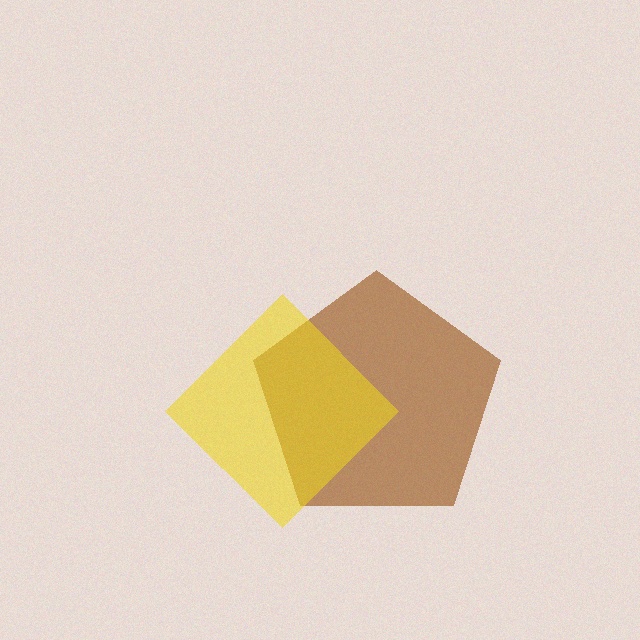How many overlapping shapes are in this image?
There are 2 overlapping shapes in the image.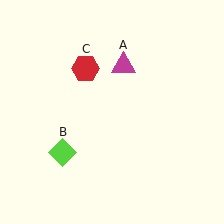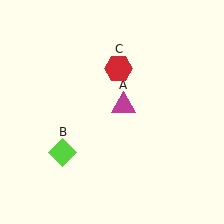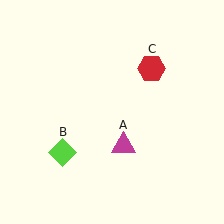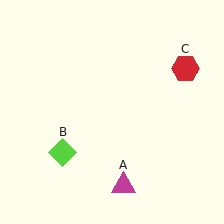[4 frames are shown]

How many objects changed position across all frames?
2 objects changed position: magenta triangle (object A), red hexagon (object C).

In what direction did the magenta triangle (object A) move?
The magenta triangle (object A) moved down.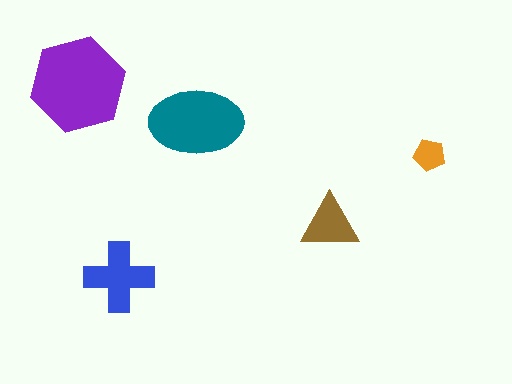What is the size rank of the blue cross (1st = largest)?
3rd.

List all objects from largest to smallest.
The purple hexagon, the teal ellipse, the blue cross, the brown triangle, the orange pentagon.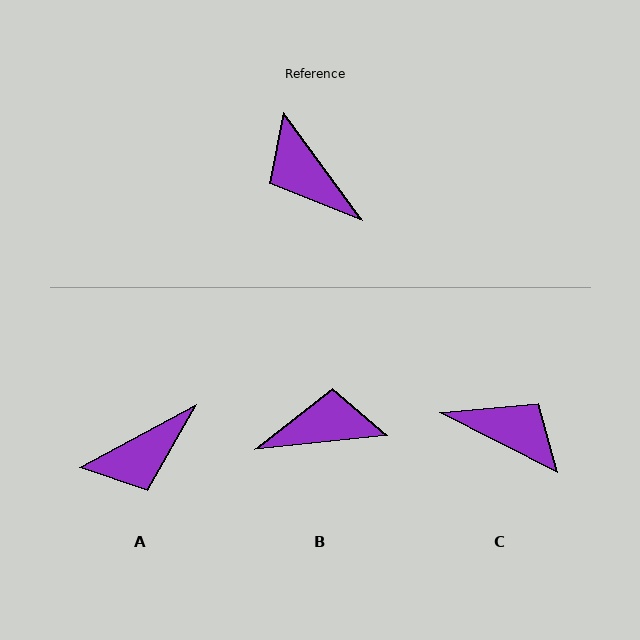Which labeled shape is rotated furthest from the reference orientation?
C, about 153 degrees away.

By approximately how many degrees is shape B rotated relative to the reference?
Approximately 120 degrees clockwise.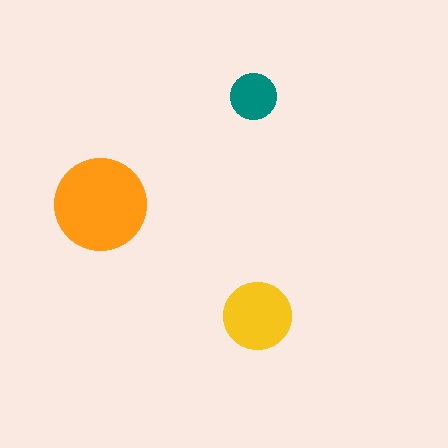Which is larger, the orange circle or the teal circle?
The orange one.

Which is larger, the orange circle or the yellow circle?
The orange one.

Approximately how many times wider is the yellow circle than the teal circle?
About 1.5 times wider.